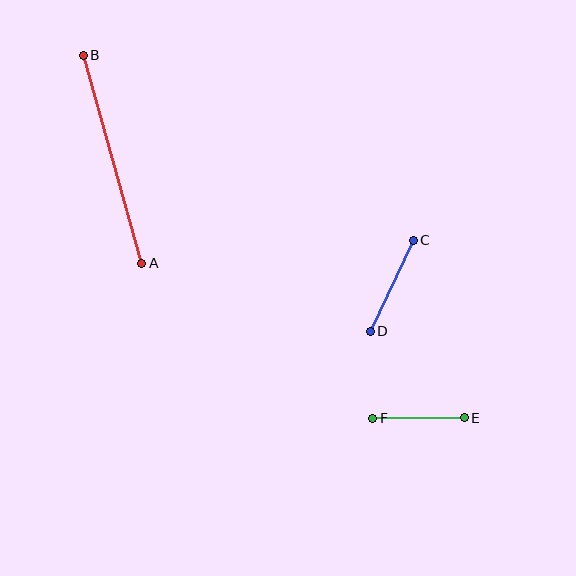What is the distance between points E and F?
The distance is approximately 91 pixels.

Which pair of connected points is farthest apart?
Points A and B are farthest apart.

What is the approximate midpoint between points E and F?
The midpoint is at approximately (418, 418) pixels.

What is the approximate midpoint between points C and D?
The midpoint is at approximately (392, 286) pixels.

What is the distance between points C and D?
The distance is approximately 101 pixels.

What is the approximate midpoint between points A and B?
The midpoint is at approximately (113, 159) pixels.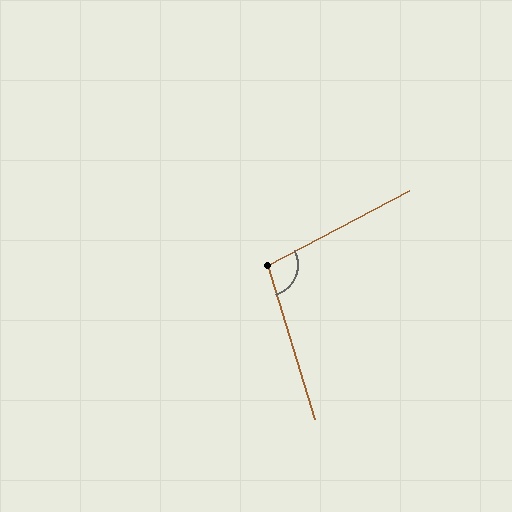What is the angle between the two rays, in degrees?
Approximately 101 degrees.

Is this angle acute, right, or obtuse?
It is obtuse.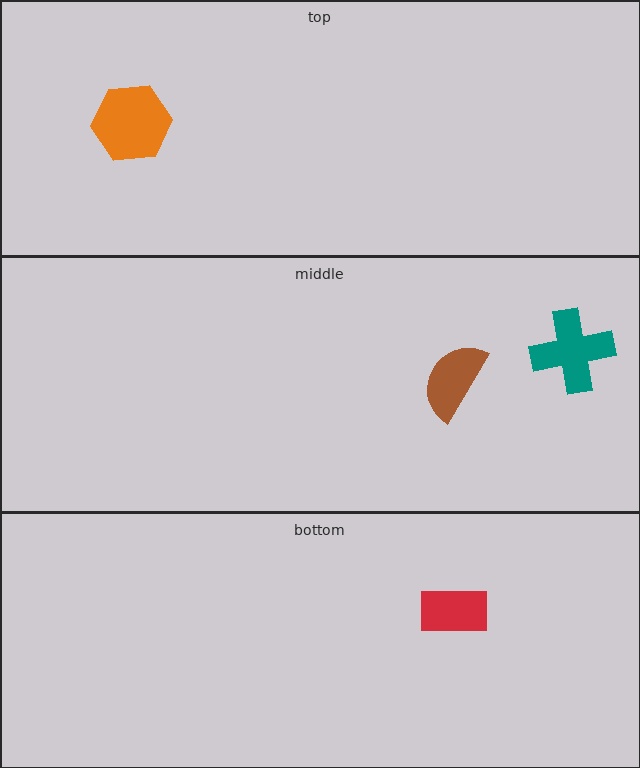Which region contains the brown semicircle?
The middle region.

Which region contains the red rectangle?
The bottom region.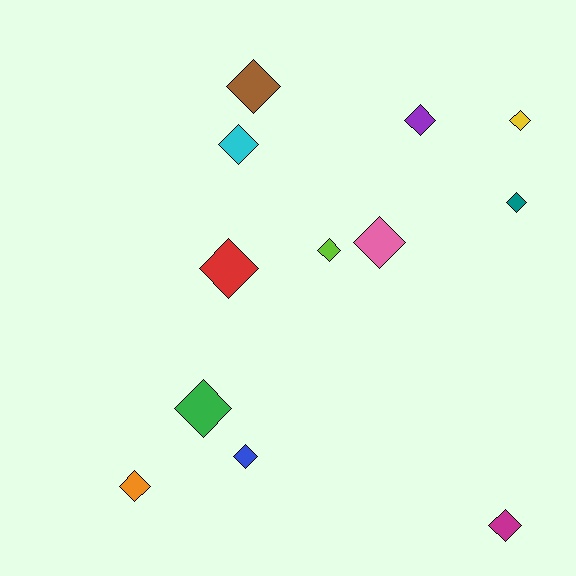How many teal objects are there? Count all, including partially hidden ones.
There is 1 teal object.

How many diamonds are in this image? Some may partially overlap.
There are 12 diamonds.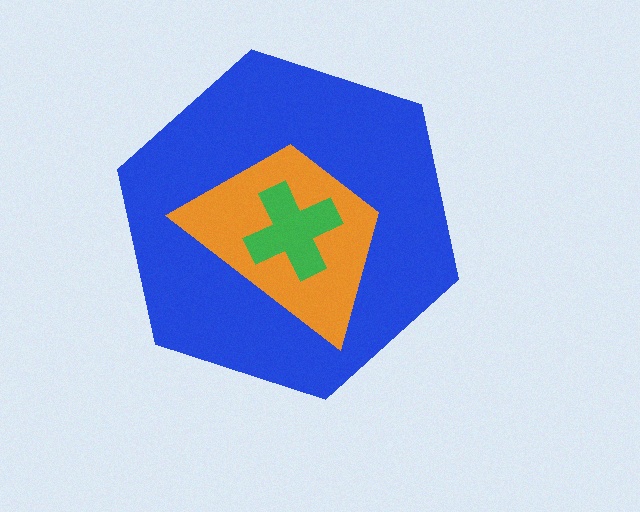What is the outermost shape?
The blue hexagon.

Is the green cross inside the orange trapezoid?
Yes.